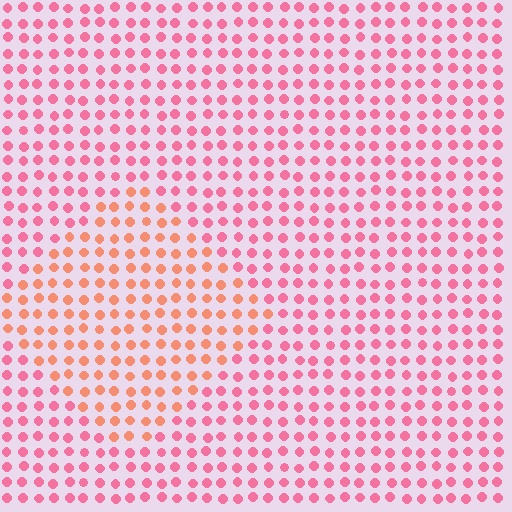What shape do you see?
I see a diamond.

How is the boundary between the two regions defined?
The boundary is defined purely by a slight shift in hue (about 34 degrees). Spacing, size, and orientation are identical on both sides.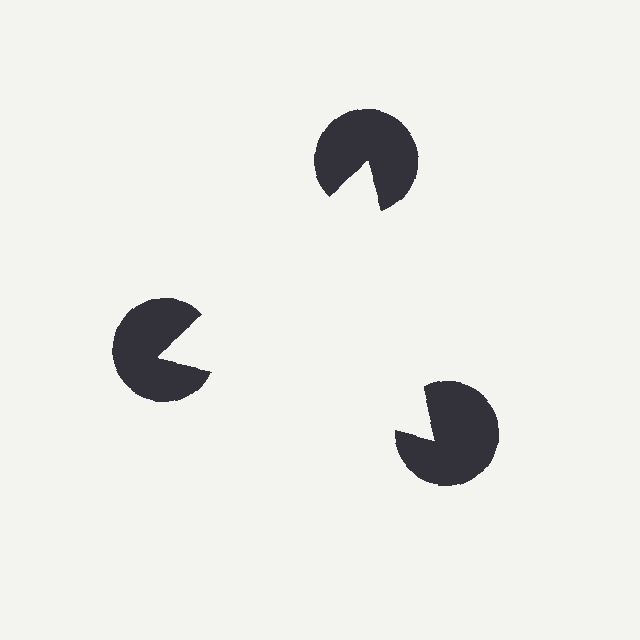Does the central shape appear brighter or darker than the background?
It typically appears slightly brighter than the background, even though no actual brightness change is drawn.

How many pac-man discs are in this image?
There are 3 — one at each vertex of the illusory triangle.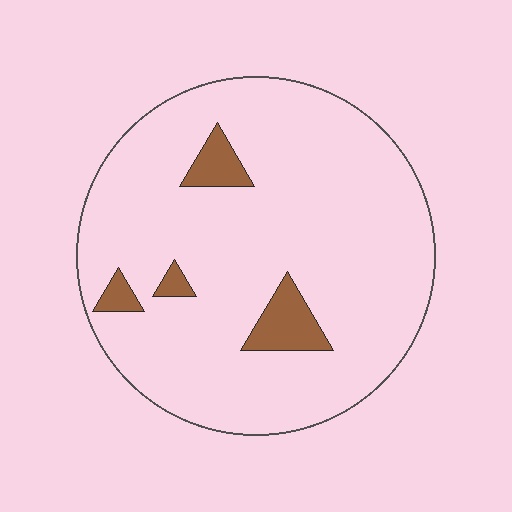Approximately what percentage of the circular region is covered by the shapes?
Approximately 10%.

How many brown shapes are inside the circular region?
4.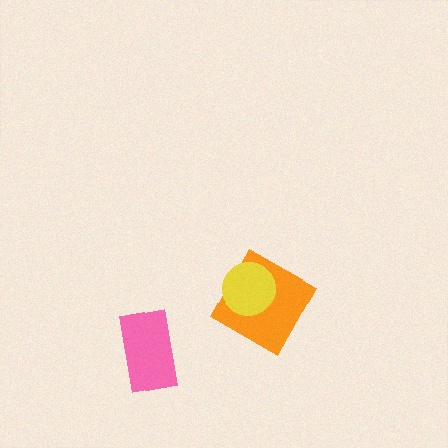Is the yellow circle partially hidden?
No, no other shape covers it.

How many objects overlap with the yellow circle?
1 object overlaps with the yellow circle.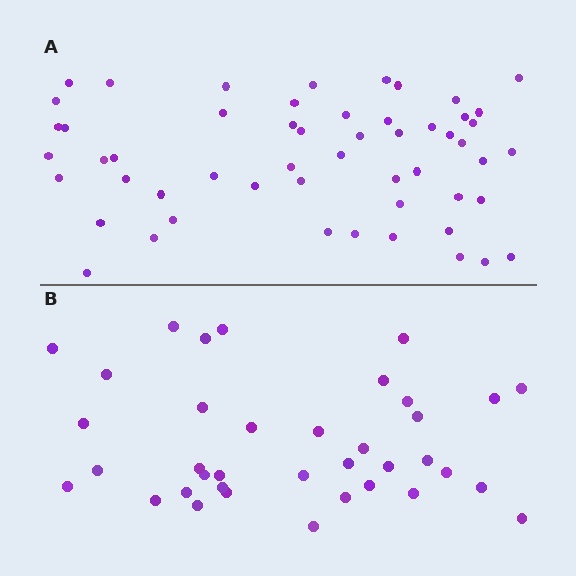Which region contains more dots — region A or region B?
Region A (the top region) has more dots.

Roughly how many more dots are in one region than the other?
Region A has approximately 15 more dots than region B.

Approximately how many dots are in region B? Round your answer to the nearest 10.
About 40 dots. (The exact count is 37, which rounds to 40.)